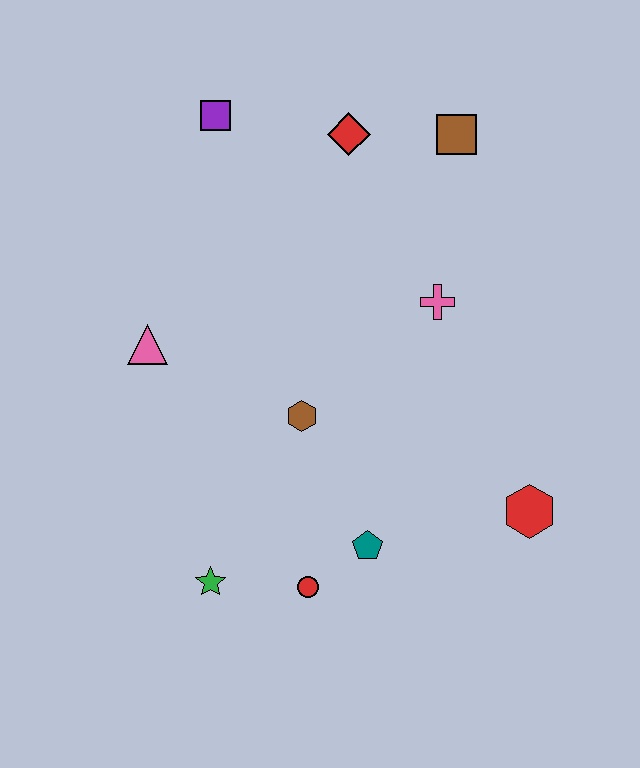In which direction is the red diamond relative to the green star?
The red diamond is above the green star.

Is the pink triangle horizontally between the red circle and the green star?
No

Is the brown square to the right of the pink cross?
Yes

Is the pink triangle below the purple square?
Yes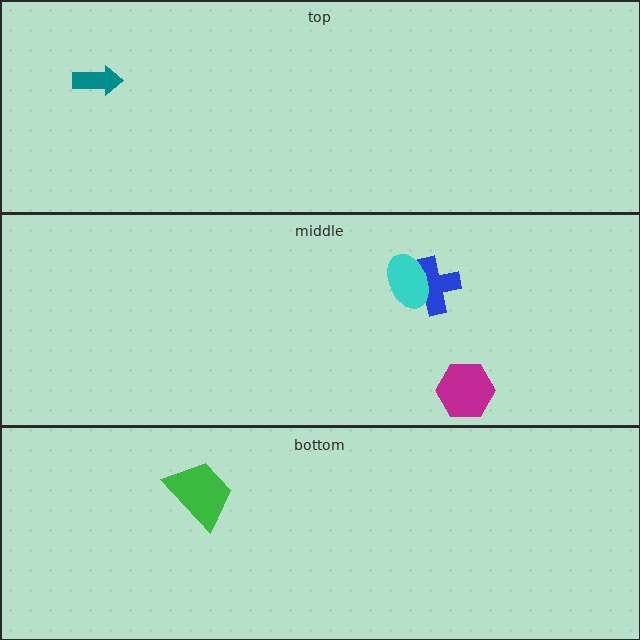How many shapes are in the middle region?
3.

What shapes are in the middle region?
The blue cross, the magenta hexagon, the cyan ellipse.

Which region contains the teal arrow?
The top region.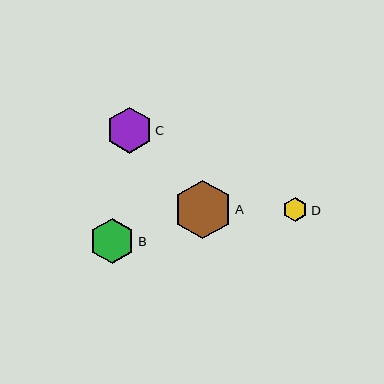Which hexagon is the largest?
Hexagon A is the largest with a size of approximately 59 pixels.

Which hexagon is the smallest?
Hexagon D is the smallest with a size of approximately 25 pixels.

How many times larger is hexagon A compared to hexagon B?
Hexagon A is approximately 1.3 times the size of hexagon B.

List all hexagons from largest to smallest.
From largest to smallest: A, C, B, D.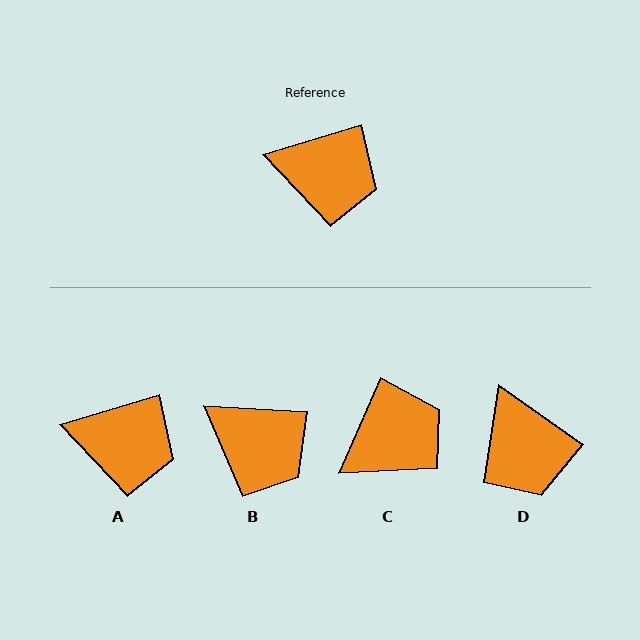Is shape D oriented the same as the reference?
No, it is off by about 52 degrees.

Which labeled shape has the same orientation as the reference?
A.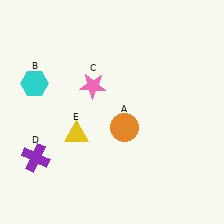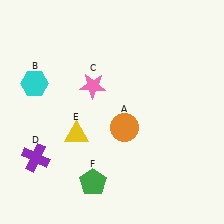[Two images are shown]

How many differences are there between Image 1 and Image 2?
There is 1 difference between the two images.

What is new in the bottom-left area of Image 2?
A green pentagon (F) was added in the bottom-left area of Image 2.